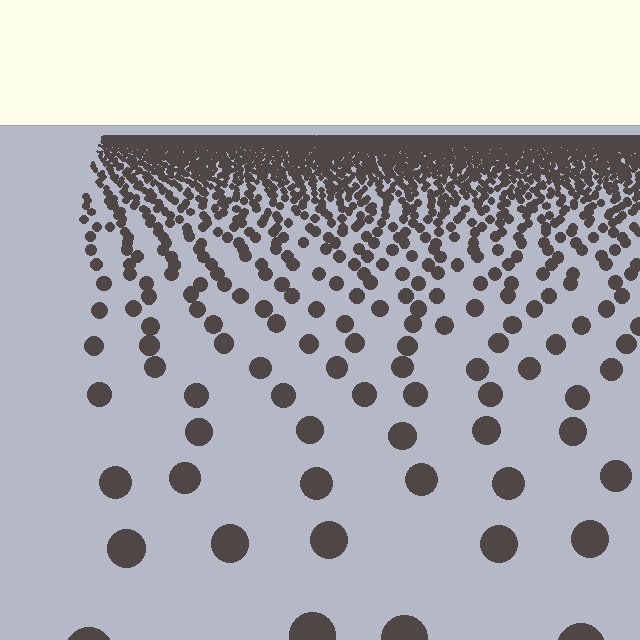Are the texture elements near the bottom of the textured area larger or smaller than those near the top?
Larger. Near the bottom, elements are closer to the viewer and appear at a bigger on-screen size.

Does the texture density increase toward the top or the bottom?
Density increases toward the top.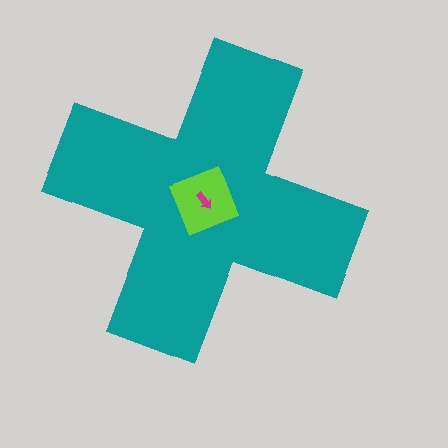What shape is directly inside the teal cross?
The lime diamond.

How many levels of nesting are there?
3.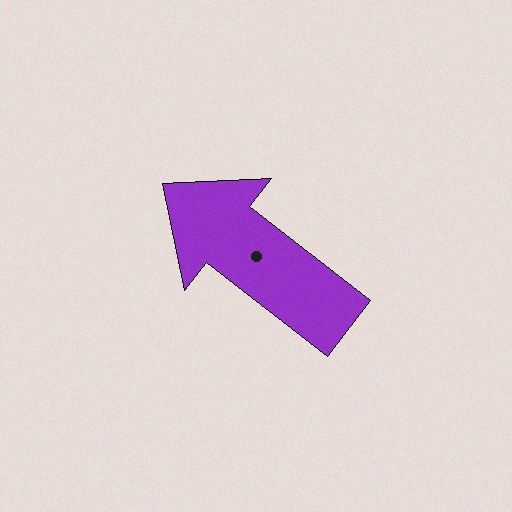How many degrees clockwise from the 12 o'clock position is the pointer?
Approximately 308 degrees.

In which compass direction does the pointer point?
Northwest.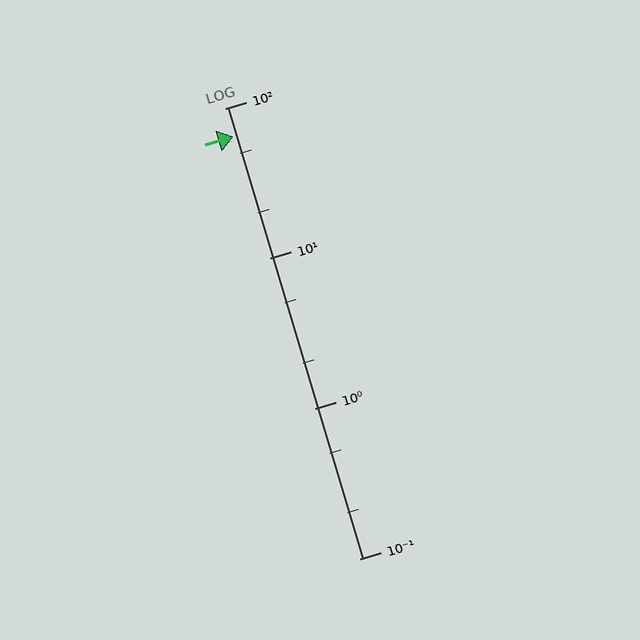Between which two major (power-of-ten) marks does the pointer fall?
The pointer is between 10 and 100.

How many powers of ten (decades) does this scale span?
The scale spans 3 decades, from 0.1 to 100.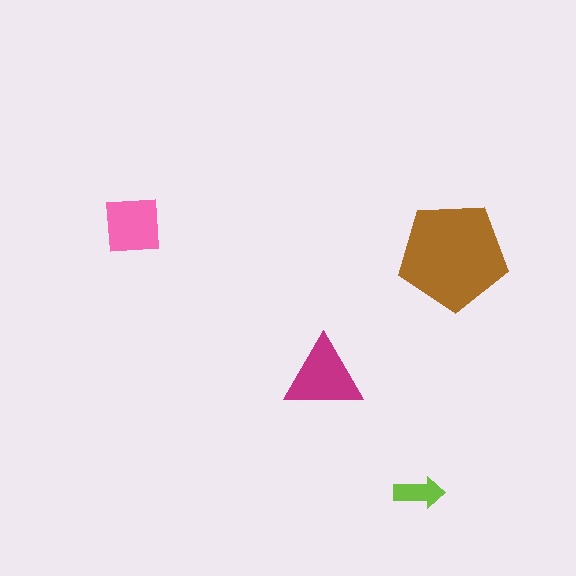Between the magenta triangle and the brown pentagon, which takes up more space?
The brown pentagon.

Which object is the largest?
The brown pentagon.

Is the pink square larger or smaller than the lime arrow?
Larger.